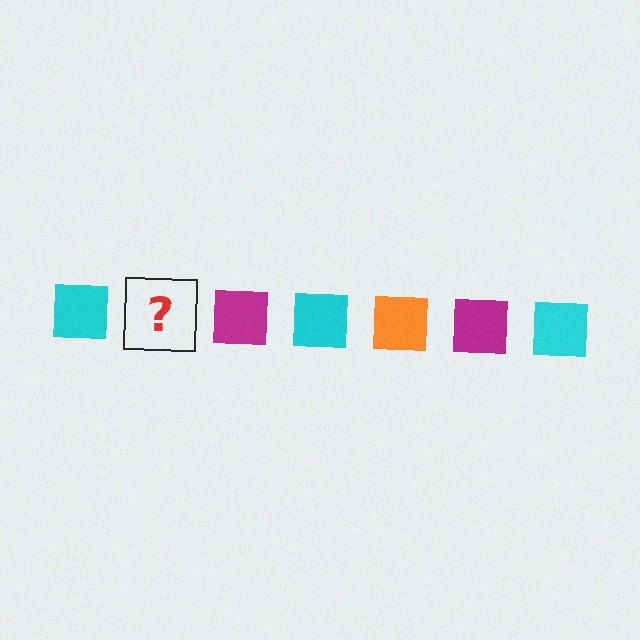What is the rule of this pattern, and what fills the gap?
The rule is that the pattern cycles through cyan, orange, magenta squares. The gap should be filled with an orange square.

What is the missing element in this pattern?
The missing element is an orange square.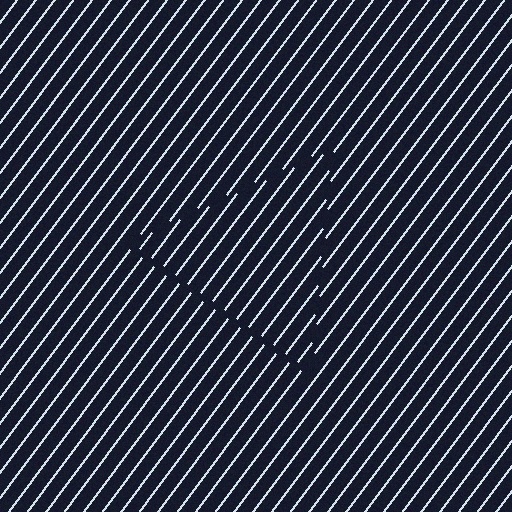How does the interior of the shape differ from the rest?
The interior of the shape contains the same grating, shifted by half a period — the contour is defined by the phase discontinuity where line-ends from the inner and outer gratings abut.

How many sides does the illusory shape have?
3 sides — the line-ends trace a triangle.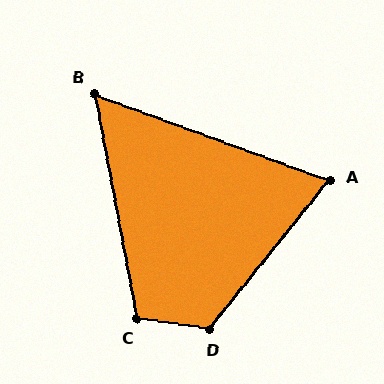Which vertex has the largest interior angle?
D, at approximately 121 degrees.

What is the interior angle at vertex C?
Approximately 109 degrees (obtuse).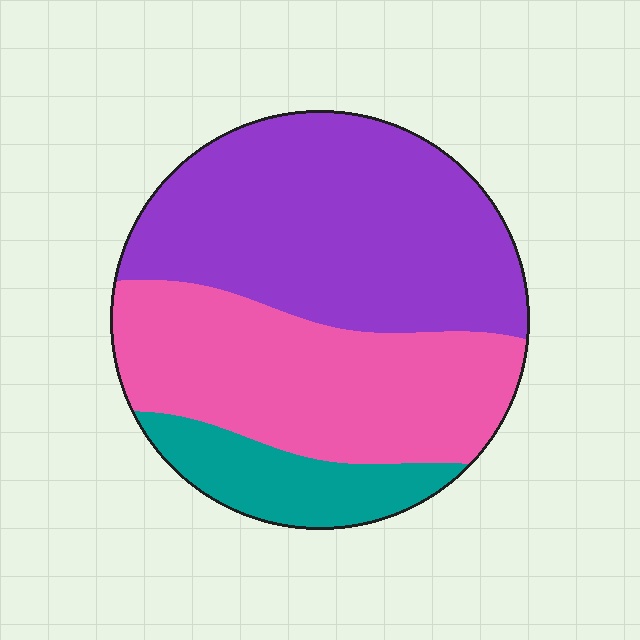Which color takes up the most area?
Purple, at roughly 50%.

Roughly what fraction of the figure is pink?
Pink takes up about three eighths (3/8) of the figure.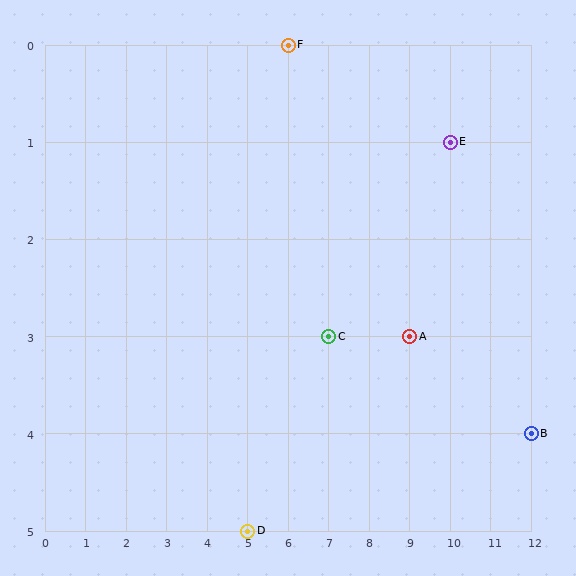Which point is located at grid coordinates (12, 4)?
Point B is at (12, 4).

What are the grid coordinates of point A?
Point A is at grid coordinates (9, 3).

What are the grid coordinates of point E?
Point E is at grid coordinates (10, 1).